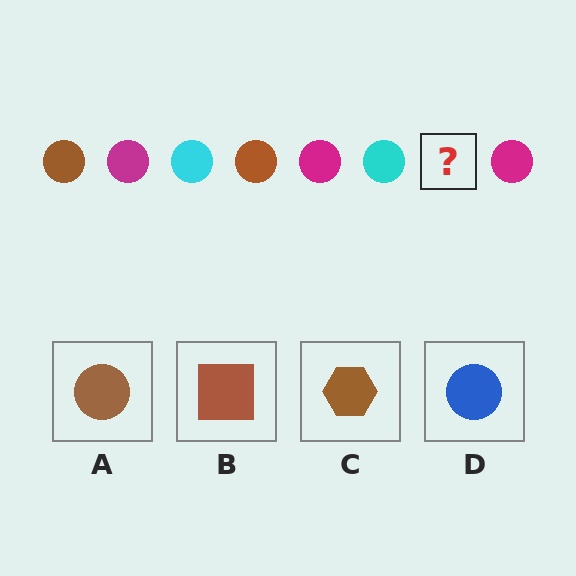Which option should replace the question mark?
Option A.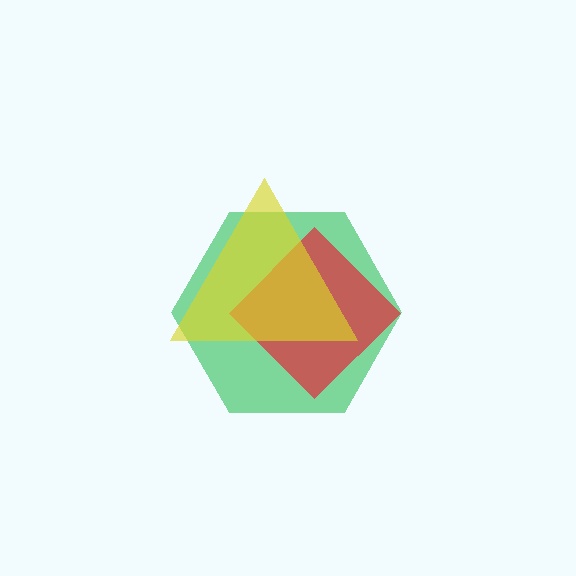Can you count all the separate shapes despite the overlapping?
Yes, there are 3 separate shapes.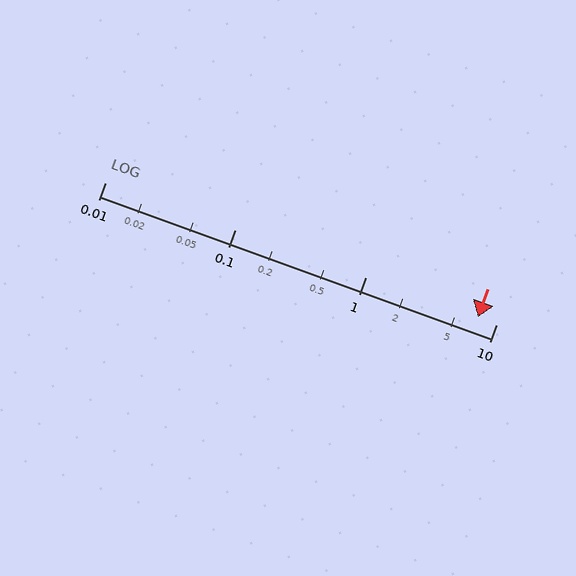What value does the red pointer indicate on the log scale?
The pointer indicates approximately 7.2.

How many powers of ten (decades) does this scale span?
The scale spans 3 decades, from 0.01 to 10.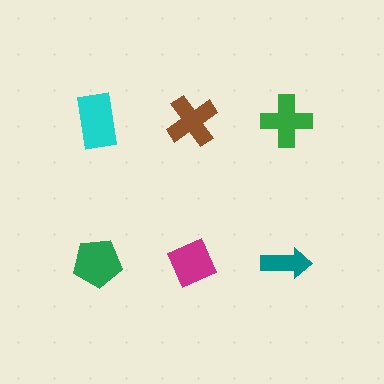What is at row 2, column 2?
A magenta diamond.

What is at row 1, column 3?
A green cross.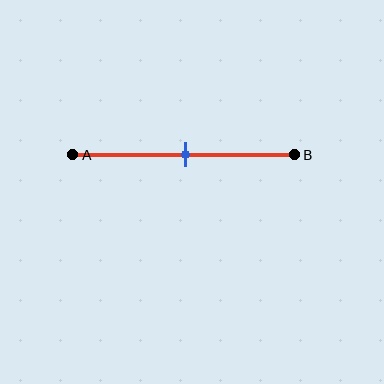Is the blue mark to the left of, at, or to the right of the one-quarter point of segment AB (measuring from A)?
The blue mark is to the right of the one-quarter point of segment AB.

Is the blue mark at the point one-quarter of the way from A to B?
No, the mark is at about 50% from A, not at the 25% one-quarter point.